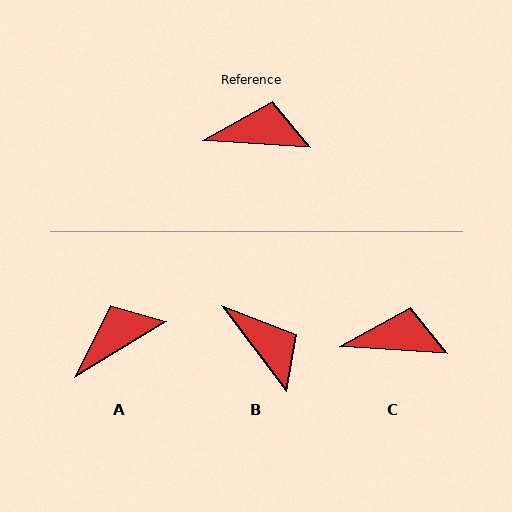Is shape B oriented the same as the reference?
No, it is off by about 49 degrees.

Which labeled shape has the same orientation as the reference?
C.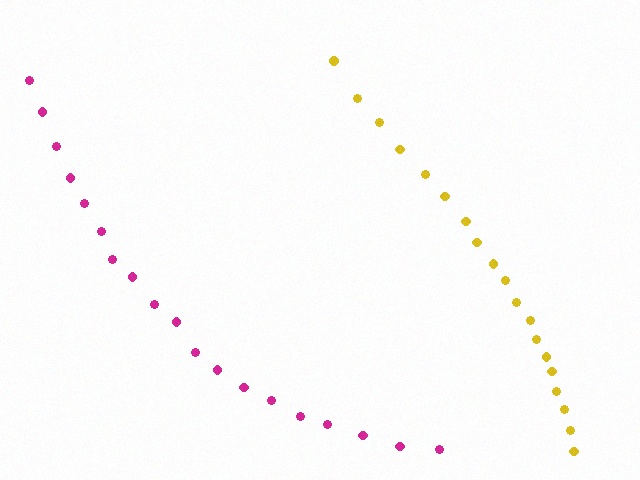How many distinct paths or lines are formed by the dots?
There are 2 distinct paths.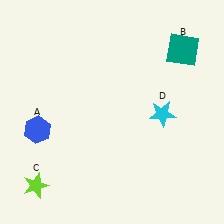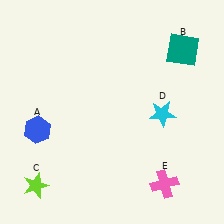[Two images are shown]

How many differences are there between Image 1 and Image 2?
There is 1 difference between the two images.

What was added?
A pink cross (E) was added in Image 2.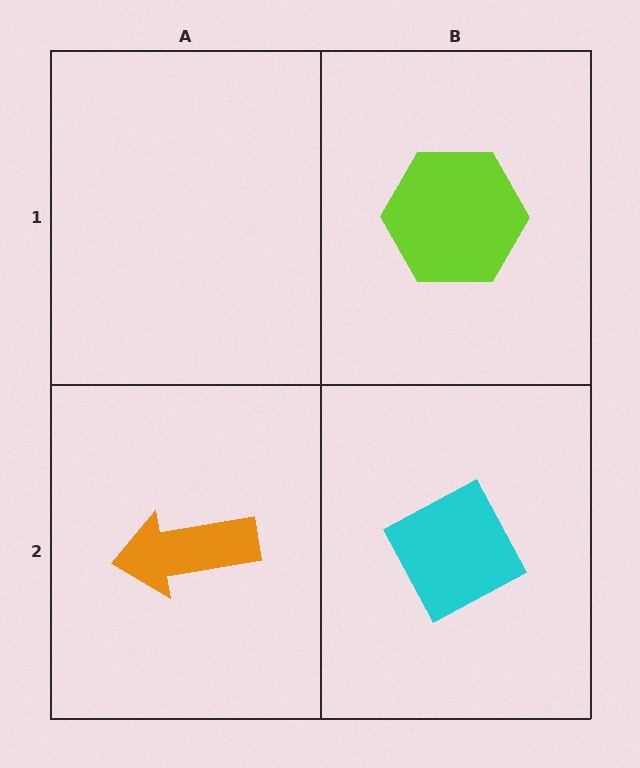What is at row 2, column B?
A cyan diamond.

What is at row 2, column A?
An orange arrow.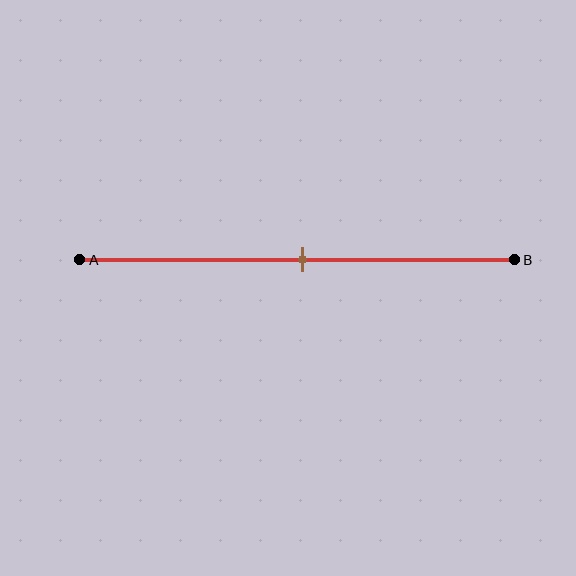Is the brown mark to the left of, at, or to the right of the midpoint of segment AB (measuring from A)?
The brown mark is approximately at the midpoint of segment AB.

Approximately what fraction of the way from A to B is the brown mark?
The brown mark is approximately 50% of the way from A to B.